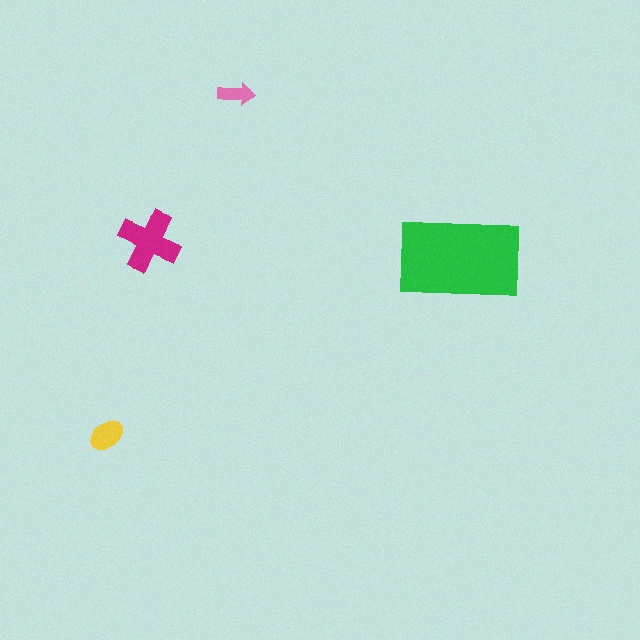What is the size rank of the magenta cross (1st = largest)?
2nd.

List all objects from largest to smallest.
The green rectangle, the magenta cross, the yellow ellipse, the pink arrow.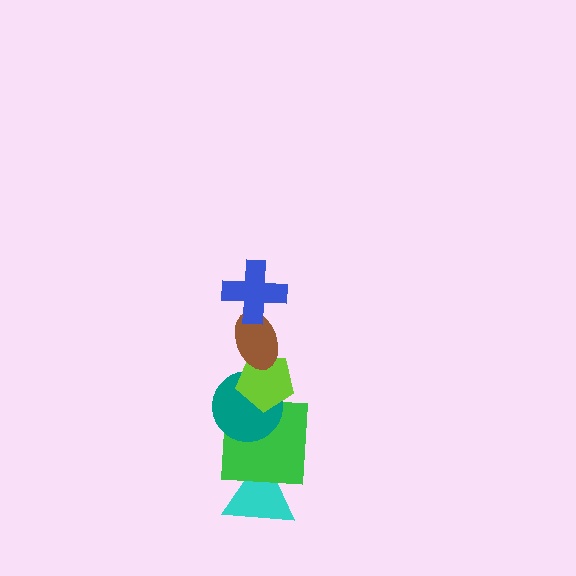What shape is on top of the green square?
The teal circle is on top of the green square.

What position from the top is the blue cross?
The blue cross is 1st from the top.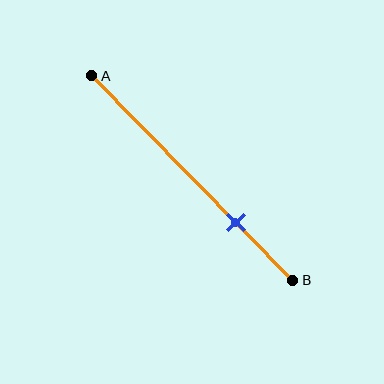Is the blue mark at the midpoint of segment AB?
No, the mark is at about 70% from A, not at the 50% midpoint.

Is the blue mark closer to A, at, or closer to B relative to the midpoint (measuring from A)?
The blue mark is closer to point B than the midpoint of segment AB.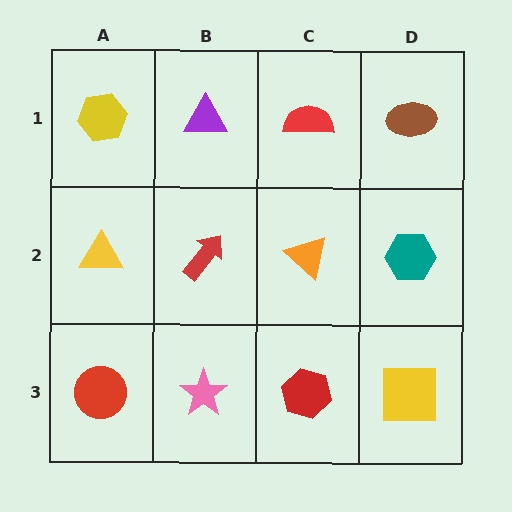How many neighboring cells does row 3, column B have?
3.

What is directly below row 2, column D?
A yellow square.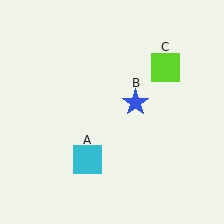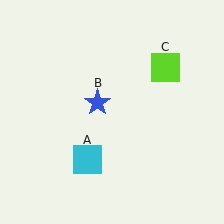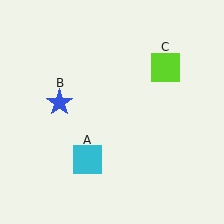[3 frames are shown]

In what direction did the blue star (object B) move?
The blue star (object B) moved left.